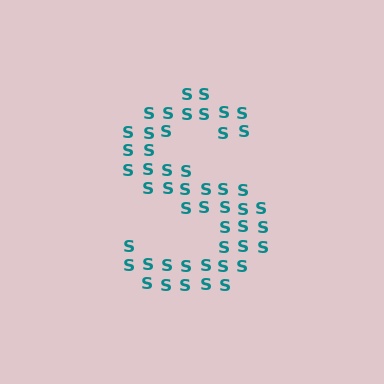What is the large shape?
The large shape is the letter S.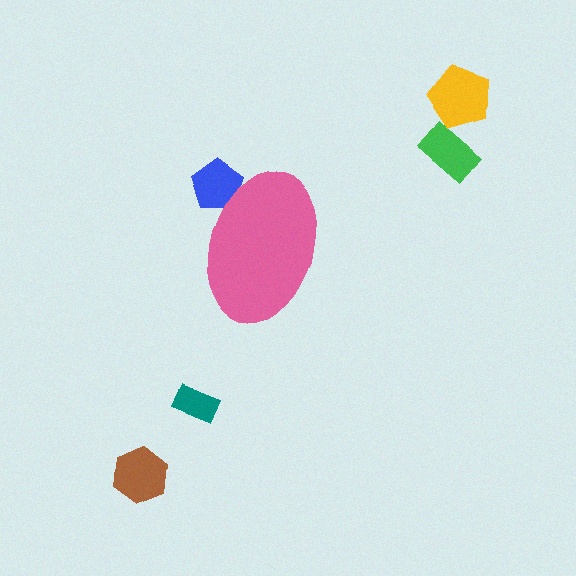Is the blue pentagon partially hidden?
Yes, the blue pentagon is partially hidden behind the pink ellipse.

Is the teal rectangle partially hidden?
No, the teal rectangle is fully visible.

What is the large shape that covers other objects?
A pink ellipse.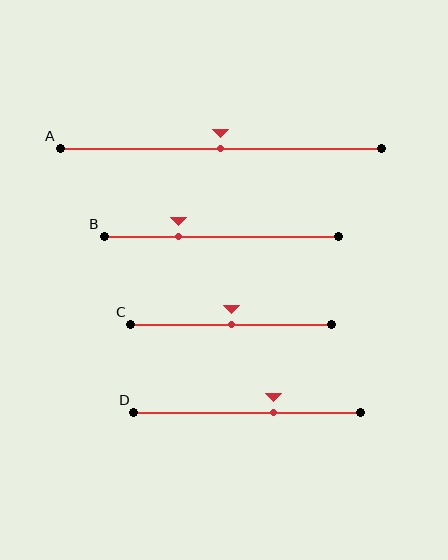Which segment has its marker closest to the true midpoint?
Segment A has its marker closest to the true midpoint.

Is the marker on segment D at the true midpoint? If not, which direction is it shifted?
No, the marker on segment D is shifted to the right by about 12% of the segment length.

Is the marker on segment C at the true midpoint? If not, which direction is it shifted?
Yes, the marker on segment C is at the true midpoint.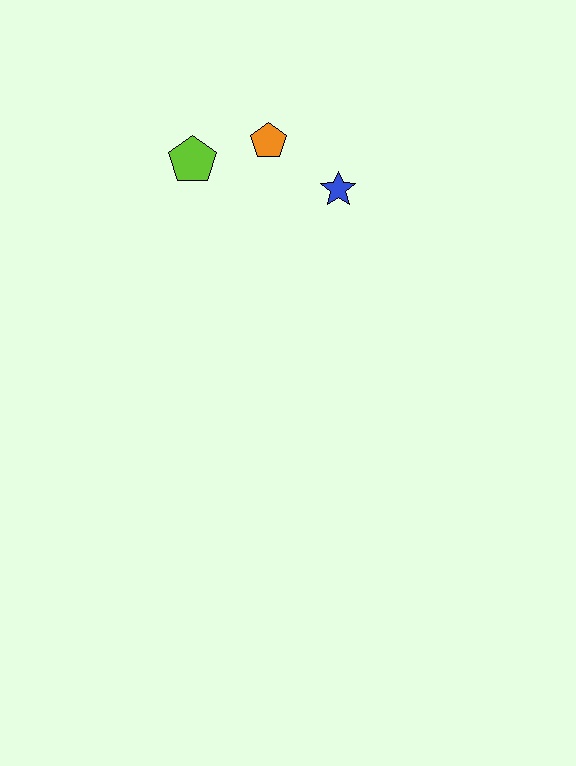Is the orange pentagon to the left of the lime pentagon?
No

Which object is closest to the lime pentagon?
The orange pentagon is closest to the lime pentagon.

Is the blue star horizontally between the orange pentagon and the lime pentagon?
No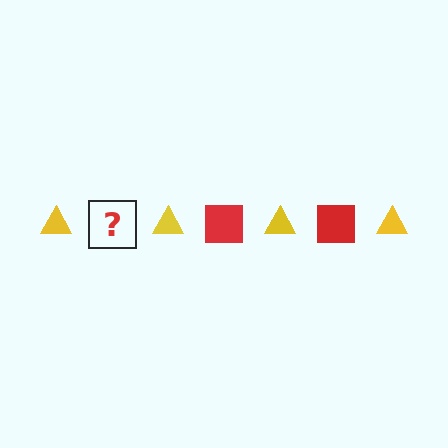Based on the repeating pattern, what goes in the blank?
The blank should be a red square.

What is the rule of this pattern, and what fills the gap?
The rule is that the pattern alternates between yellow triangle and red square. The gap should be filled with a red square.